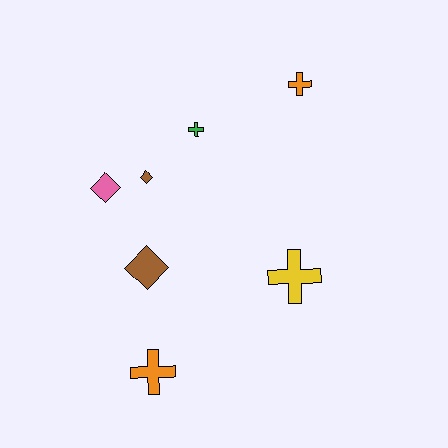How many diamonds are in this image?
There are 3 diamonds.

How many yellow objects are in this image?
There is 1 yellow object.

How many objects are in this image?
There are 7 objects.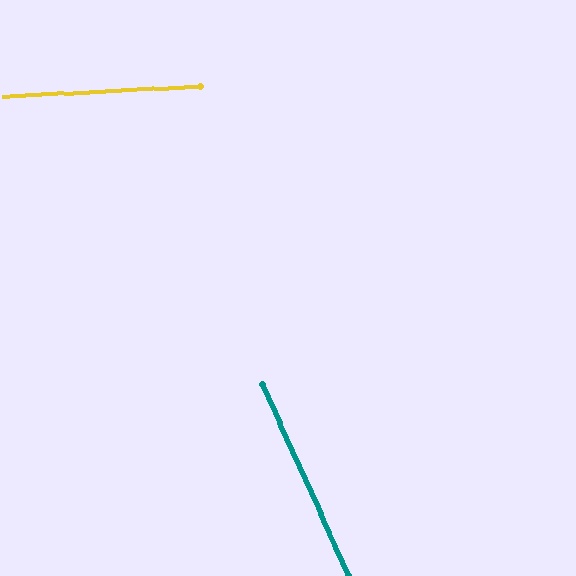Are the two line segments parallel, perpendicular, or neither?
Neither parallel nor perpendicular — they differ by about 69°.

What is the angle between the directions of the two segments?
Approximately 69 degrees.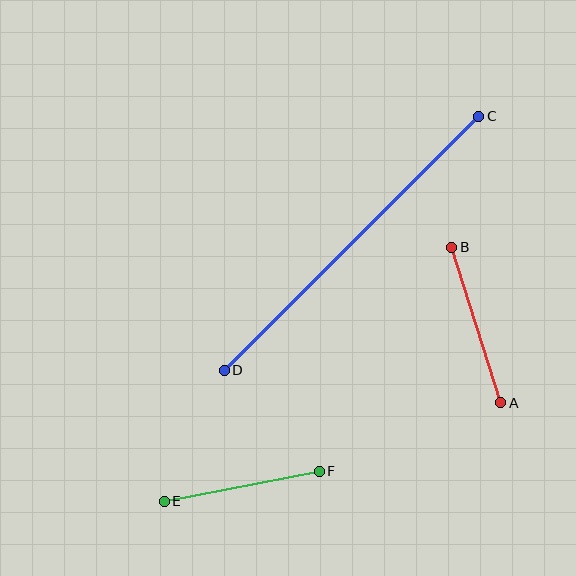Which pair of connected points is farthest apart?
Points C and D are farthest apart.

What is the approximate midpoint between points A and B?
The midpoint is at approximately (476, 325) pixels.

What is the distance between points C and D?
The distance is approximately 360 pixels.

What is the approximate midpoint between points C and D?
The midpoint is at approximately (351, 243) pixels.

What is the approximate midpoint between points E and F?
The midpoint is at approximately (242, 486) pixels.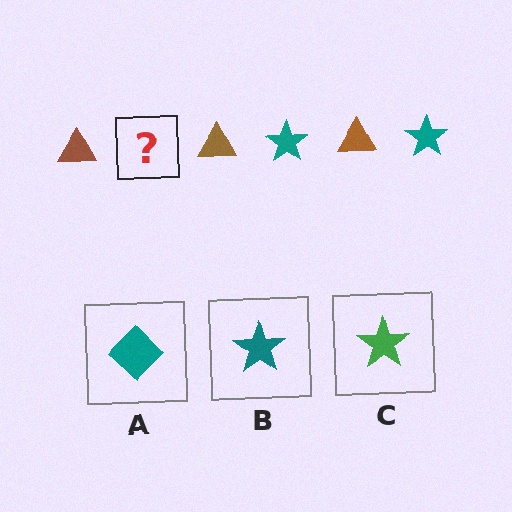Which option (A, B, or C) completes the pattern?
B.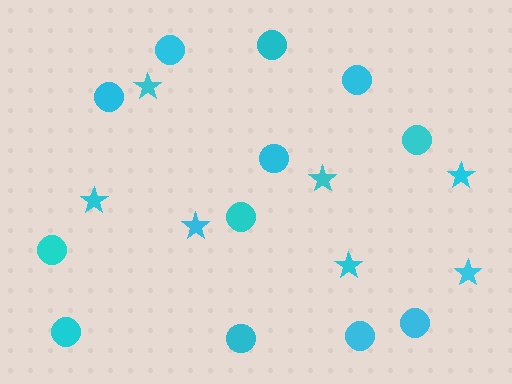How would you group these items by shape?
There are 2 groups: one group of stars (7) and one group of circles (12).